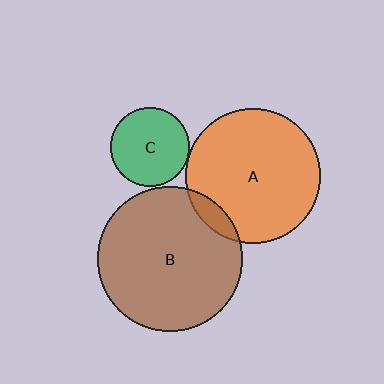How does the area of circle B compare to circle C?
Approximately 3.4 times.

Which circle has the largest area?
Circle B (brown).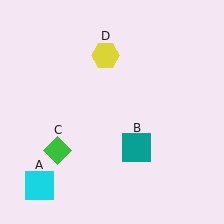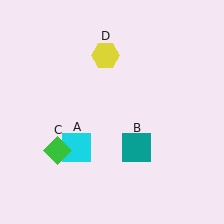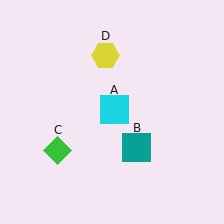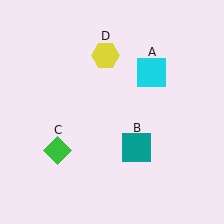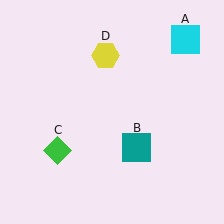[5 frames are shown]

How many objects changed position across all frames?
1 object changed position: cyan square (object A).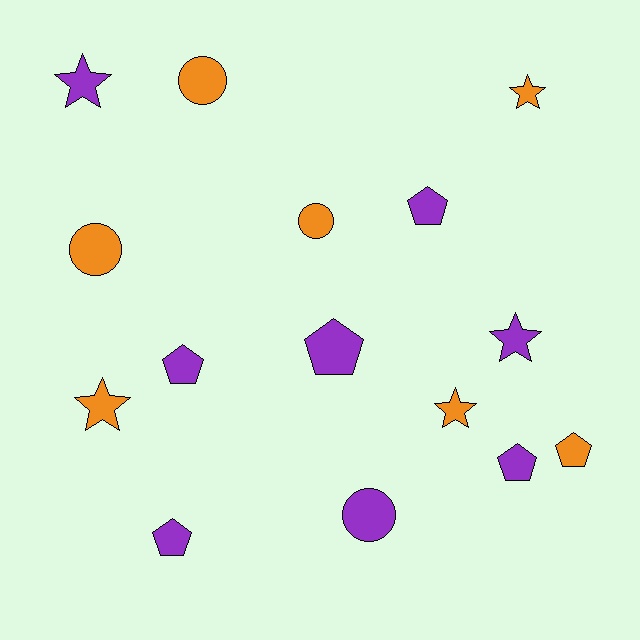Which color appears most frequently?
Purple, with 8 objects.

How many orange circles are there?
There are 3 orange circles.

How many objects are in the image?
There are 15 objects.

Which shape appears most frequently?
Pentagon, with 6 objects.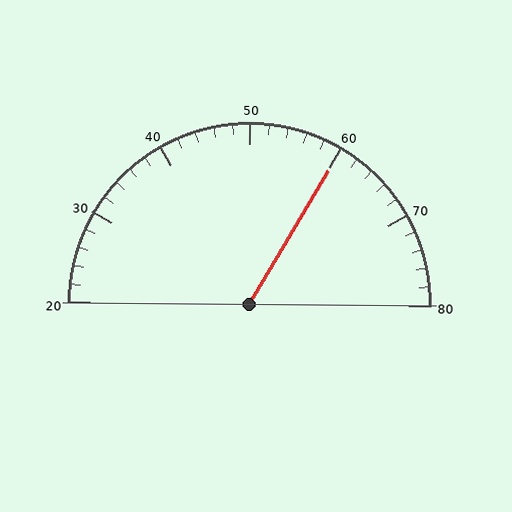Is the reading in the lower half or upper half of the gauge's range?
The reading is in the upper half of the range (20 to 80).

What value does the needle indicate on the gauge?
The needle indicates approximately 60.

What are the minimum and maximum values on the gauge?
The gauge ranges from 20 to 80.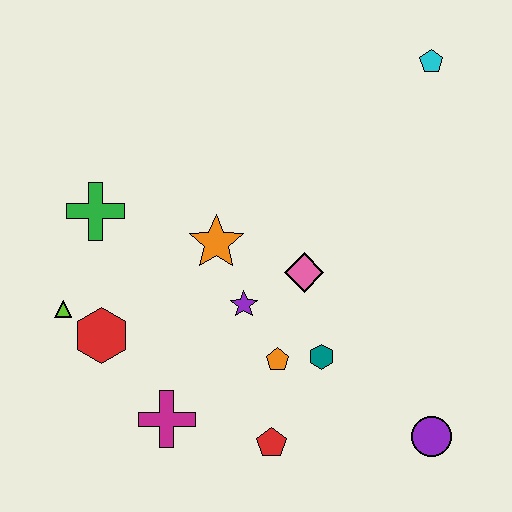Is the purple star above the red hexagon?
Yes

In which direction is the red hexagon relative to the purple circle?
The red hexagon is to the left of the purple circle.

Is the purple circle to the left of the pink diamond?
No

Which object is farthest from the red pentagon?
The cyan pentagon is farthest from the red pentagon.